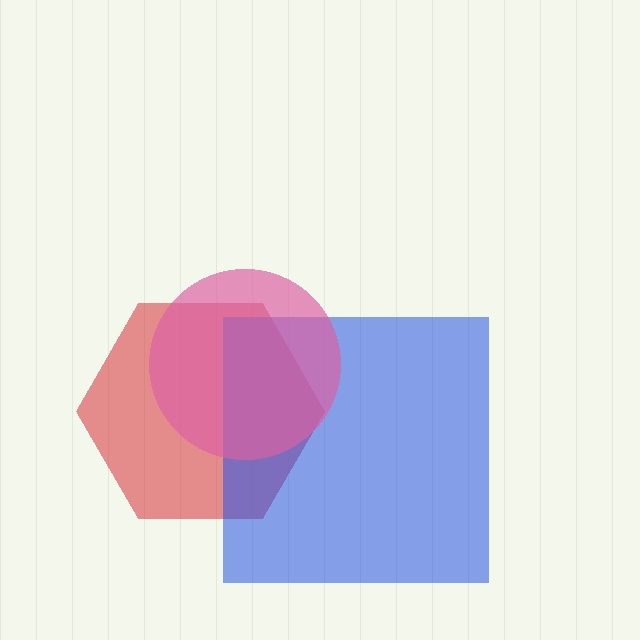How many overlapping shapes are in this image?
There are 3 overlapping shapes in the image.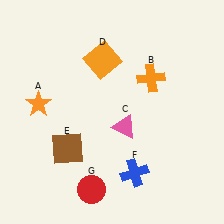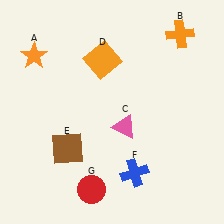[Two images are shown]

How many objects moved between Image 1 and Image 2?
2 objects moved between the two images.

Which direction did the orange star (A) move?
The orange star (A) moved up.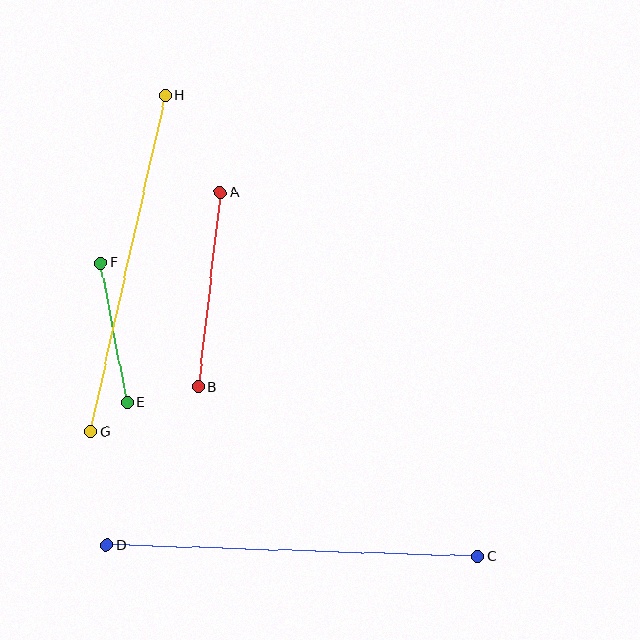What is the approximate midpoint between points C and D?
The midpoint is at approximately (292, 551) pixels.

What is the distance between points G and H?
The distance is approximately 345 pixels.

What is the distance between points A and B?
The distance is approximately 196 pixels.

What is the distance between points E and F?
The distance is approximately 142 pixels.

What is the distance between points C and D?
The distance is approximately 371 pixels.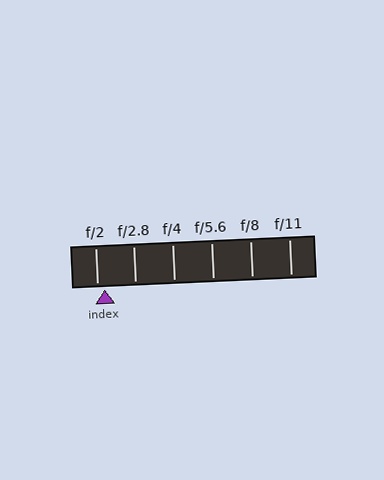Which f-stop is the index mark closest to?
The index mark is closest to f/2.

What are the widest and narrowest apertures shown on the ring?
The widest aperture shown is f/2 and the narrowest is f/11.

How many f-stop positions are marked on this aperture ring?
There are 6 f-stop positions marked.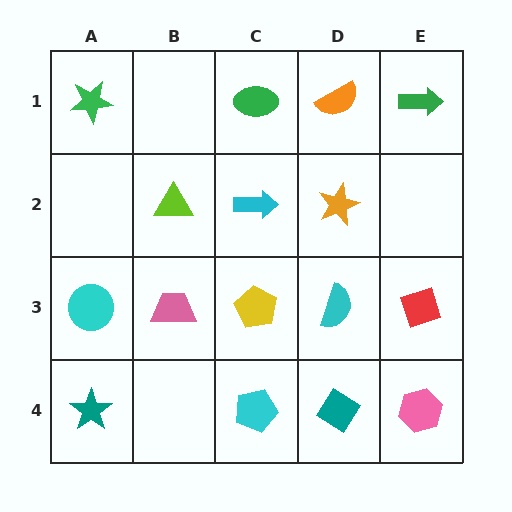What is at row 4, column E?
A pink hexagon.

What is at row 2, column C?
A cyan arrow.